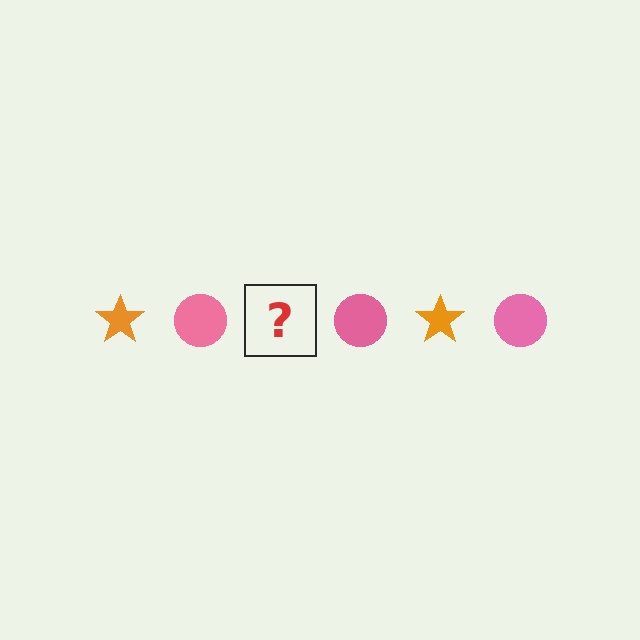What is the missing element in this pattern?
The missing element is an orange star.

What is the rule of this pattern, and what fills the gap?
The rule is that the pattern alternates between orange star and pink circle. The gap should be filled with an orange star.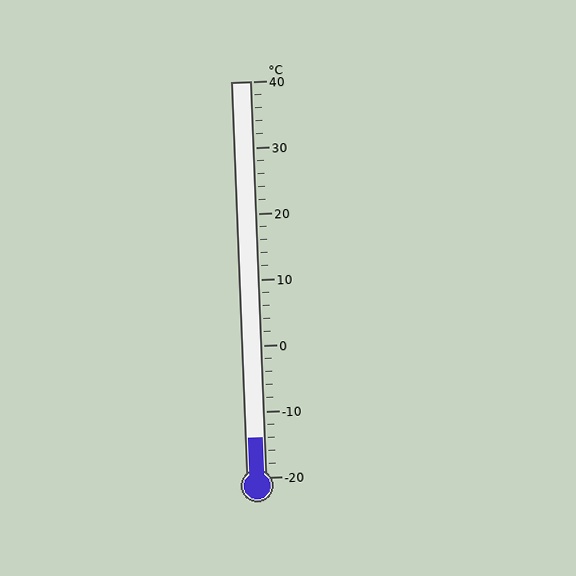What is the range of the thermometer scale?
The thermometer scale ranges from -20°C to 40°C.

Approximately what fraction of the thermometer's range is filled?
The thermometer is filled to approximately 10% of its range.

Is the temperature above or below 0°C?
The temperature is below 0°C.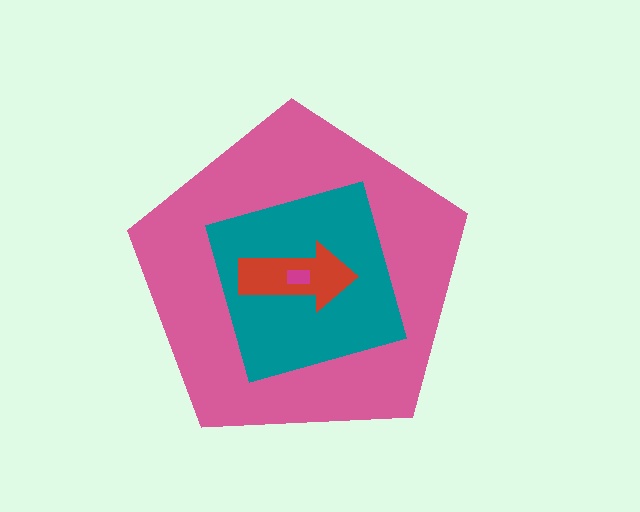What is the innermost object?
The magenta rectangle.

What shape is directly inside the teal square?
The red arrow.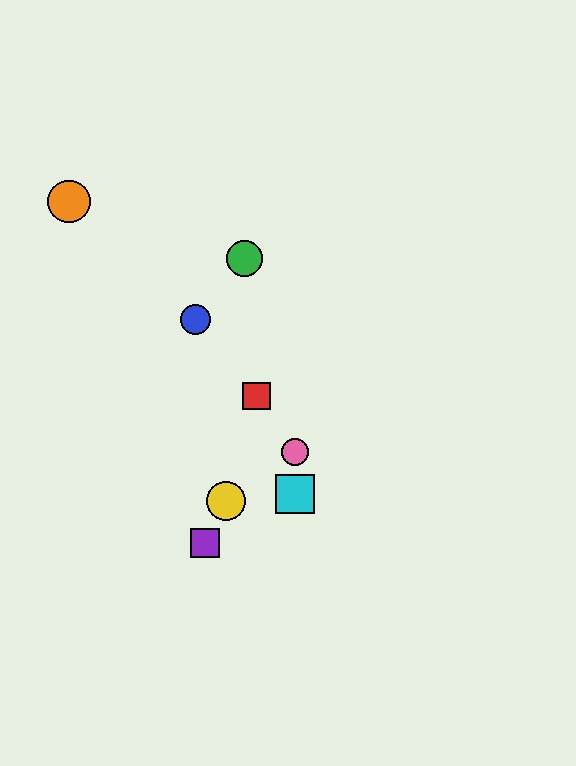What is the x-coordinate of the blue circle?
The blue circle is at x≈195.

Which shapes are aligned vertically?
The cyan square, the pink circle are aligned vertically.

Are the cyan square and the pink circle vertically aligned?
Yes, both are at x≈295.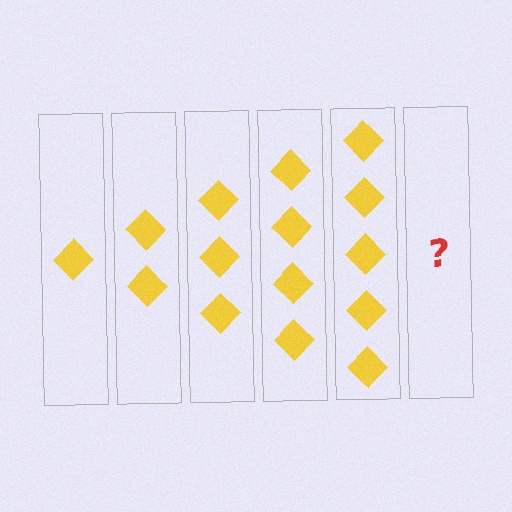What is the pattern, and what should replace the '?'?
The pattern is that each step adds one more diamond. The '?' should be 6 diamonds.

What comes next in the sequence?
The next element should be 6 diamonds.